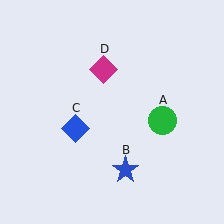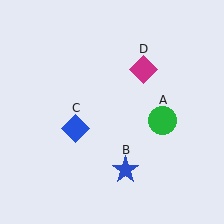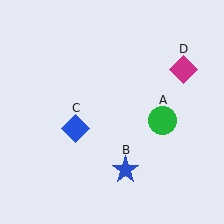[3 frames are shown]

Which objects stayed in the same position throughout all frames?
Green circle (object A) and blue star (object B) and blue diamond (object C) remained stationary.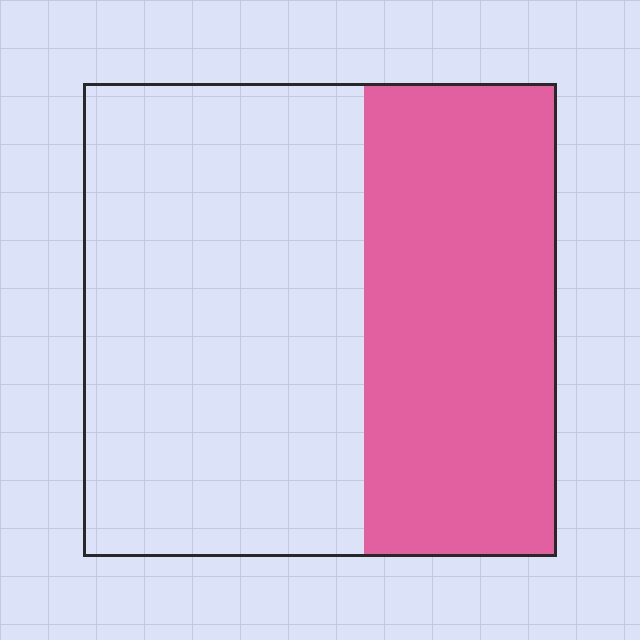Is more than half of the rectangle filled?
No.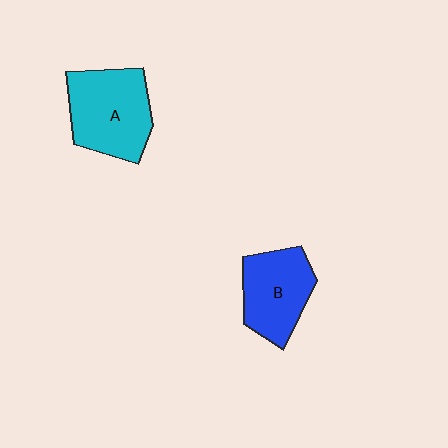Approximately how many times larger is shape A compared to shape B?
Approximately 1.2 times.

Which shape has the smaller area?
Shape B (blue).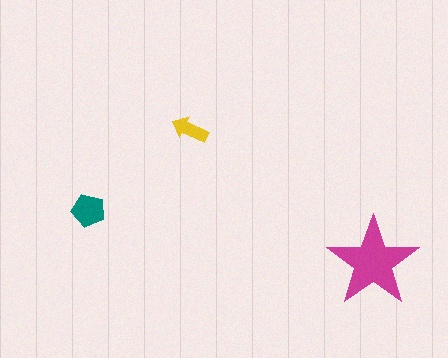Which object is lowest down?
The magenta star is bottommost.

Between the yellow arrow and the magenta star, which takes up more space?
The magenta star.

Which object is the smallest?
The yellow arrow.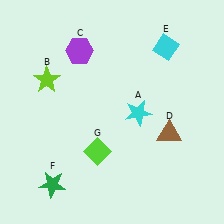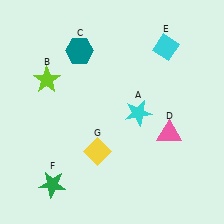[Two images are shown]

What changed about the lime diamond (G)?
In Image 1, G is lime. In Image 2, it changed to yellow.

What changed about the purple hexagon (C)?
In Image 1, C is purple. In Image 2, it changed to teal.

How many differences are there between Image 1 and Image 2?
There are 3 differences between the two images.